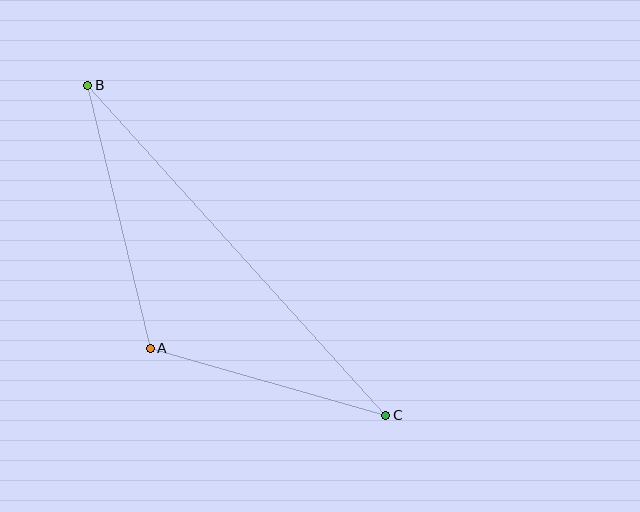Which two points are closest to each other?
Points A and C are closest to each other.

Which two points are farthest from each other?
Points B and C are farthest from each other.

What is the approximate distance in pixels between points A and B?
The distance between A and B is approximately 270 pixels.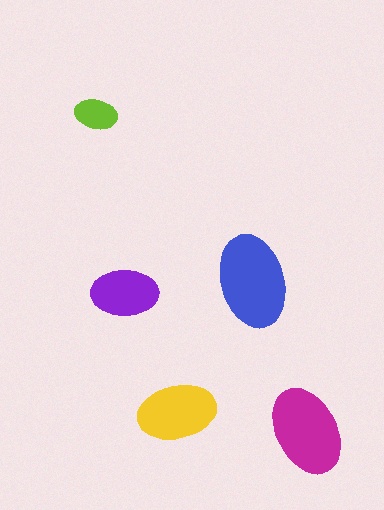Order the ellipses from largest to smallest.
the blue one, the magenta one, the yellow one, the purple one, the lime one.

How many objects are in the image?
There are 5 objects in the image.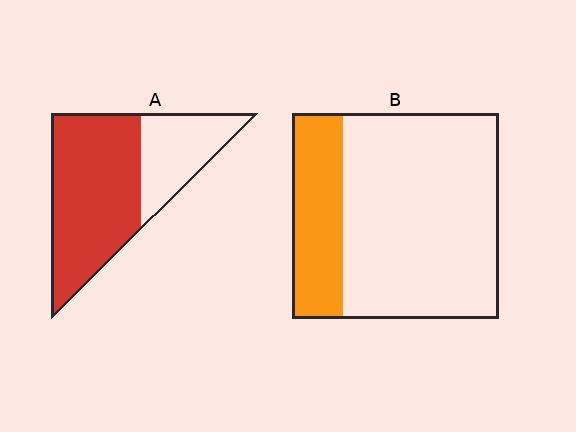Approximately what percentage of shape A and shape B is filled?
A is approximately 70% and B is approximately 25%.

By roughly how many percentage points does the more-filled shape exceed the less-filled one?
By roughly 45 percentage points (A over B).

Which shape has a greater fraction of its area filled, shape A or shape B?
Shape A.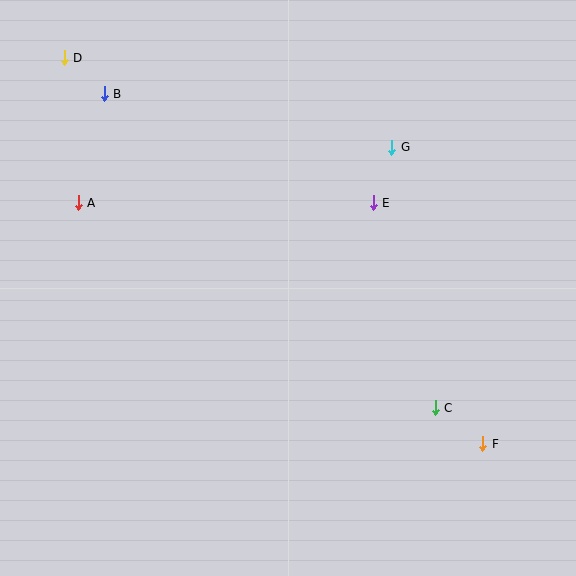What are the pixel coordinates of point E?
Point E is at (373, 203).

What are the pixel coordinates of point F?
Point F is at (483, 444).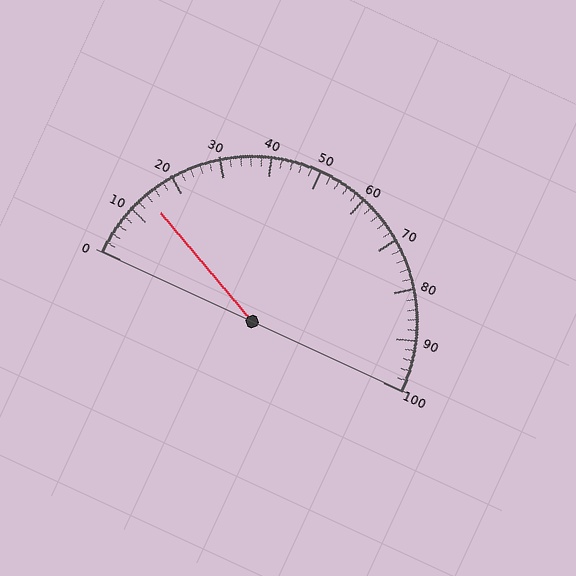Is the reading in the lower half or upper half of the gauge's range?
The reading is in the lower half of the range (0 to 100).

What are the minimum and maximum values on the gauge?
The gauge ranges from 0 to 100.